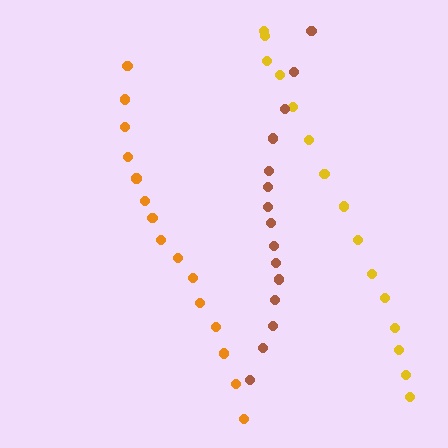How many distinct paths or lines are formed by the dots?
There are 3 distinct paths.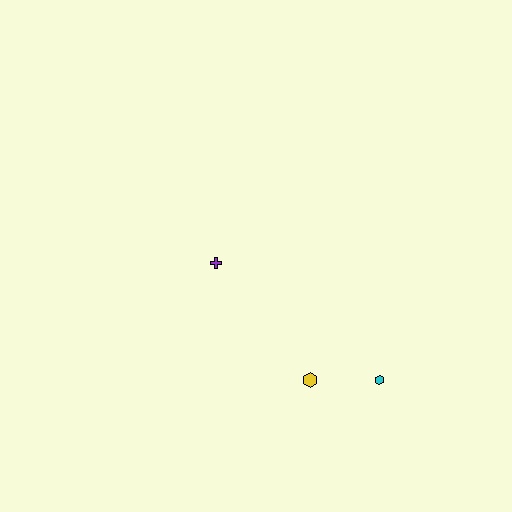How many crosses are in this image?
There is 1 cross.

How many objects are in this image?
There are 3 objects.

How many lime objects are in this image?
There are no lime objects.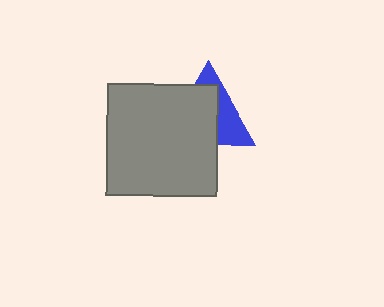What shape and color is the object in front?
The object in front is a gray square.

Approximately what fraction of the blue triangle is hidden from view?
Roughly 61% of the blue triangle is hidden behind the gray square.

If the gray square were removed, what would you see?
You would see the complete blue triangle.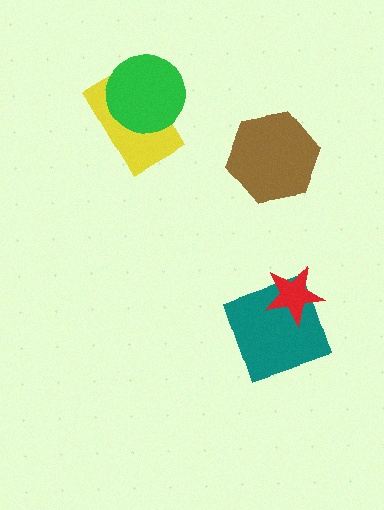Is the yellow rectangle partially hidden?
Yes, it is partially covered by another shape.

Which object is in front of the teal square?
The red star is in front of the teal square.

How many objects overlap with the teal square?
1 object overlaps with the teal square.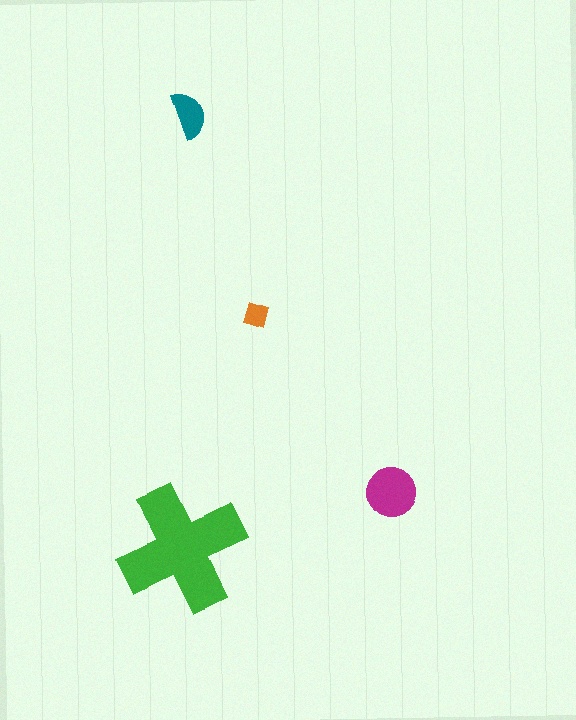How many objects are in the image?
There are 4 objects in the image.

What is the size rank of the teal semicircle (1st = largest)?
3rd.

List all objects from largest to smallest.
The green cross, the magenta circle, the teal semicircle, the orange diamond.